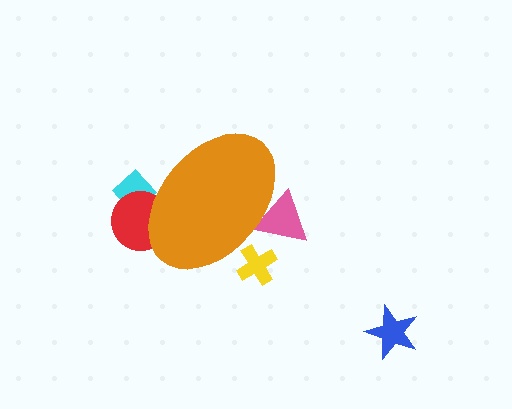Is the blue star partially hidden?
No, the blue star is fully visible.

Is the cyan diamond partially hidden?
Yes, the cyan diamond is partially hidden behind the orange ellipse.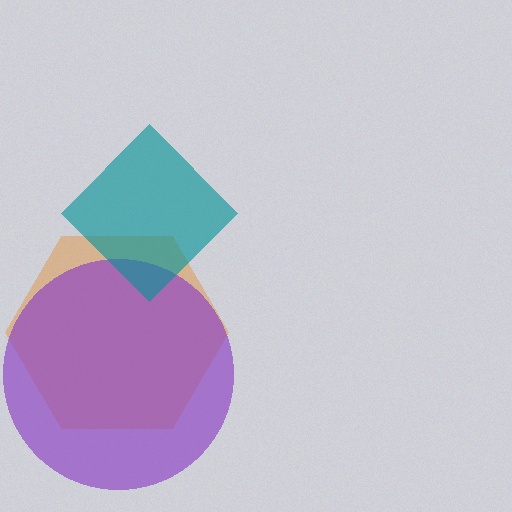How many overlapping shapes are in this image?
There are 3 overlapping shapes in the image.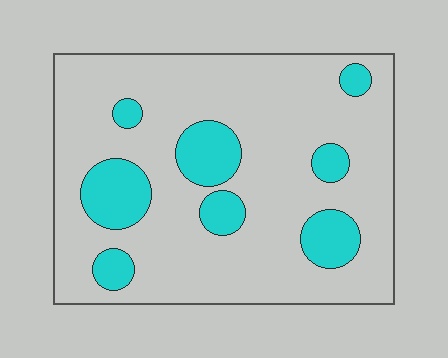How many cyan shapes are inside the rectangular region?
8.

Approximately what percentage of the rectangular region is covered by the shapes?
Approximately 20%.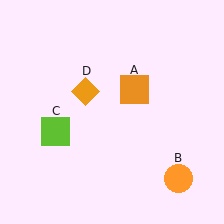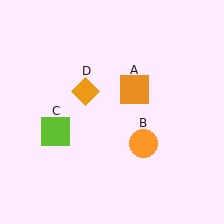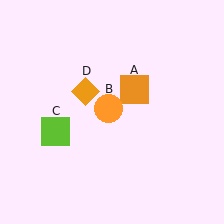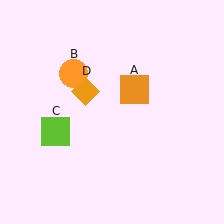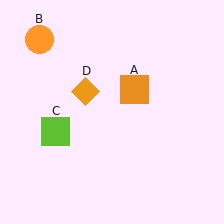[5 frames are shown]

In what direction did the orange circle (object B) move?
The orange circle (object B) moved up and to the left.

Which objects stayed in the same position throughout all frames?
Orange square (object A) and lime square (object C) and orange diamond (object D) remained stationary.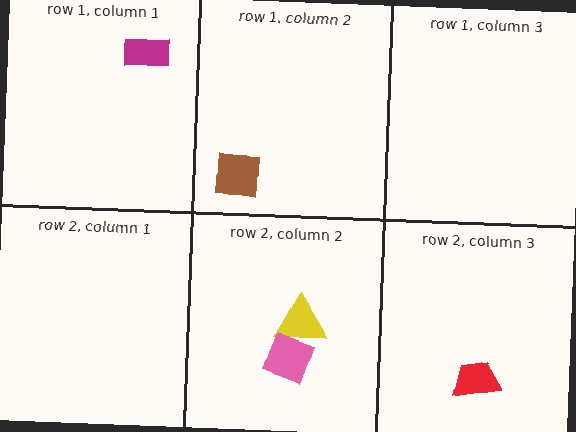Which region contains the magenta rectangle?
The row 1, column 1 region.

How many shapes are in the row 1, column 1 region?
1.